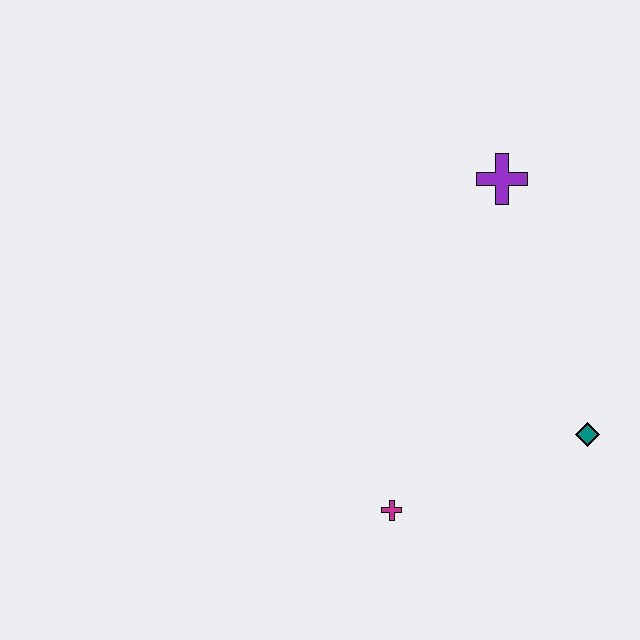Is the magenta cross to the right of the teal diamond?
No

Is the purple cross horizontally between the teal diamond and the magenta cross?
Yes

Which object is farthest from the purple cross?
The magenta cross is farthest from the purple cross.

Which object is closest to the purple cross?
The teal diamond is closest to the purple cross.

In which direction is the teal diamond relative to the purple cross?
The teal diamond is below the purple cross.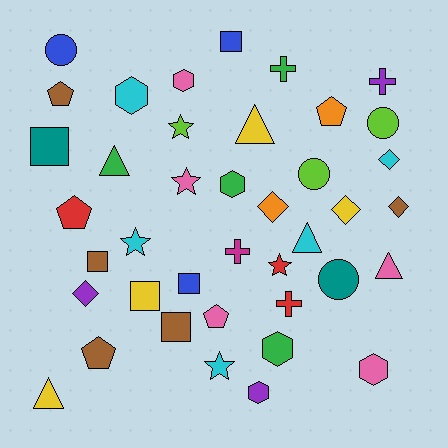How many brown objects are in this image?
There are 5 brown objects.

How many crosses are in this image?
There are 4 crosses.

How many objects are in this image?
There are 40 objects.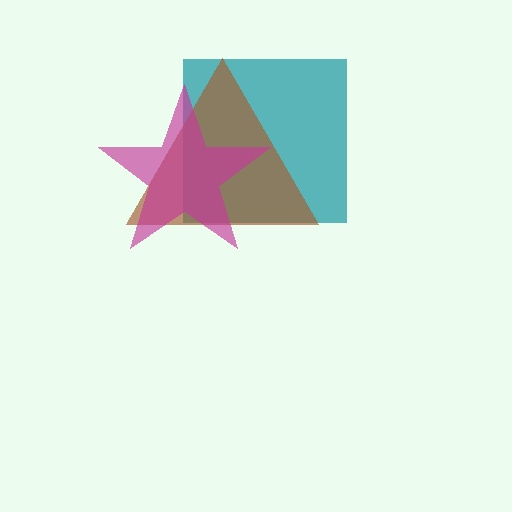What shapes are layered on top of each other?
The layered shapes are: a teal square, a brown triangle, a magenta star.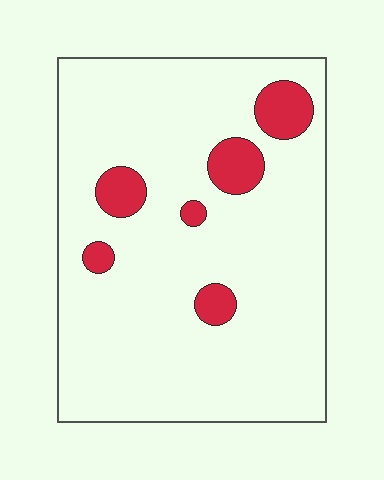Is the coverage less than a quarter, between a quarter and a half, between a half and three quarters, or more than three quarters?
Less than a quarter.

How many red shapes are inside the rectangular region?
6.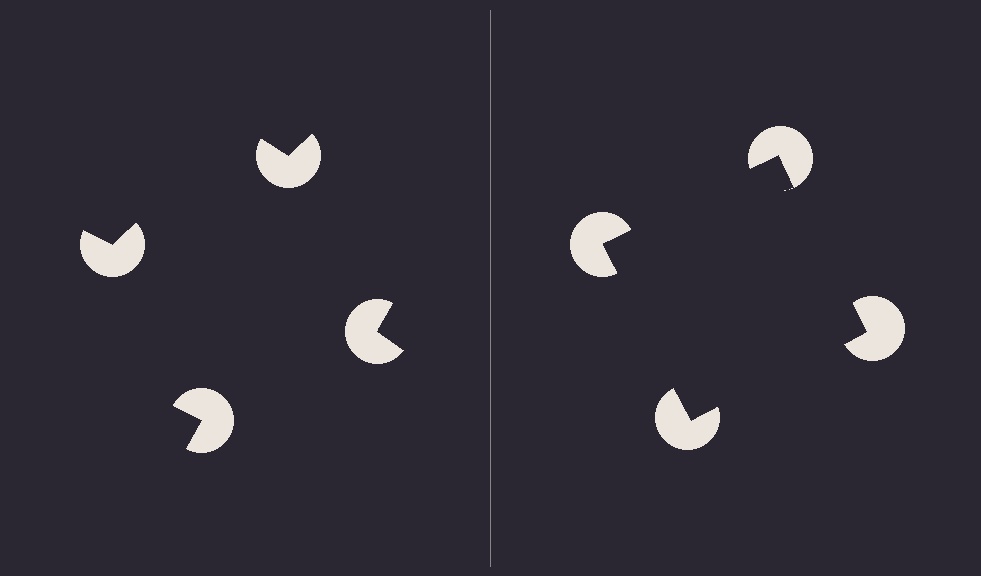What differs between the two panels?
The pac-man discs are positioned identically on both sides; only the wedge orientations differ. On the right they align to a square; on the left they are misaligned.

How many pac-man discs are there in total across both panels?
8 — 4 on each side.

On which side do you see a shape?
An illusory square appears on the right side. On the left side the wedge cuts are rotated, so no coherent shape forms.